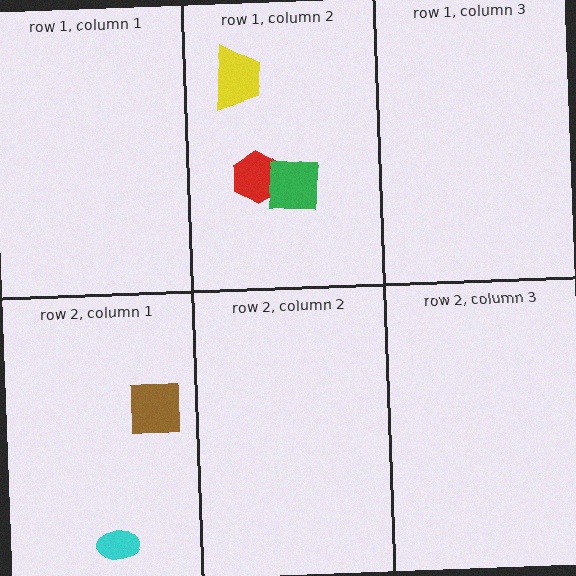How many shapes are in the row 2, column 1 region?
2.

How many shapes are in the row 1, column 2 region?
3.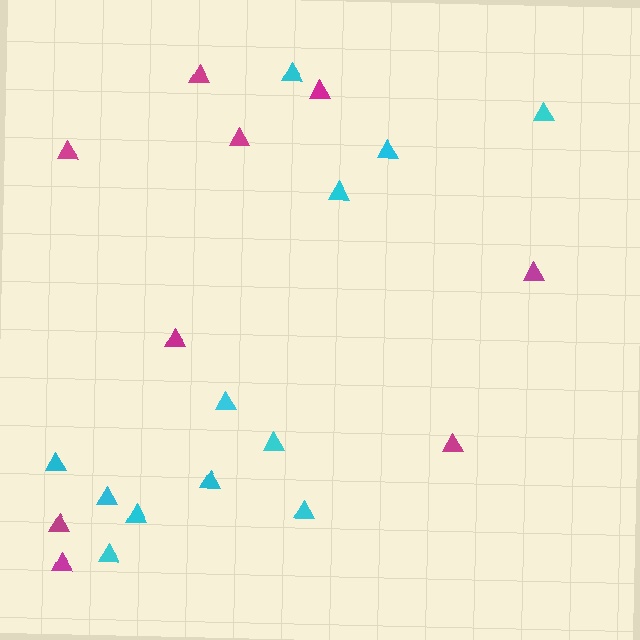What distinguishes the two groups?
There are 2 groups: one group of cyan triangles (12) and one group of magenta triangles (9).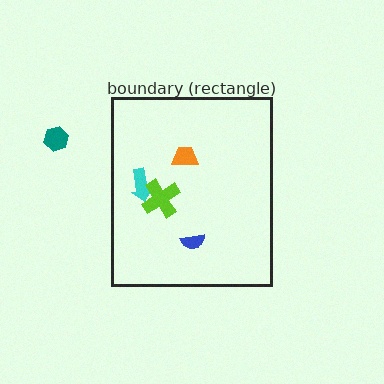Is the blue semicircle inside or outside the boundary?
Inside.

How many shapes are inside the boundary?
4 inside, 1 outside.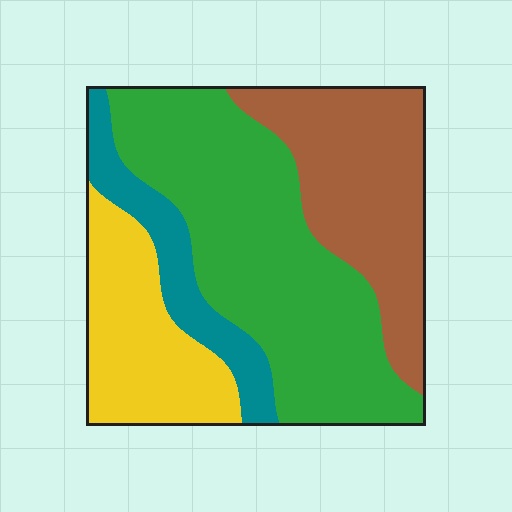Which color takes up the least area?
Teal, at roughly 10%.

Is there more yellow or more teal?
Yellow.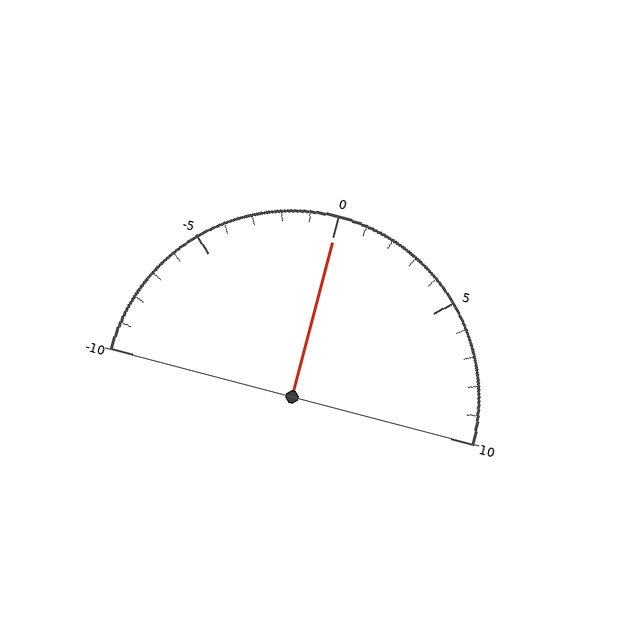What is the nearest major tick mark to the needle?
The nearest major tick mark is 0.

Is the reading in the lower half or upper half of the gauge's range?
The reading is in the upper half of the range (-10 to 10).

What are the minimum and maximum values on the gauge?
The gauge ranges from -10 to 10.